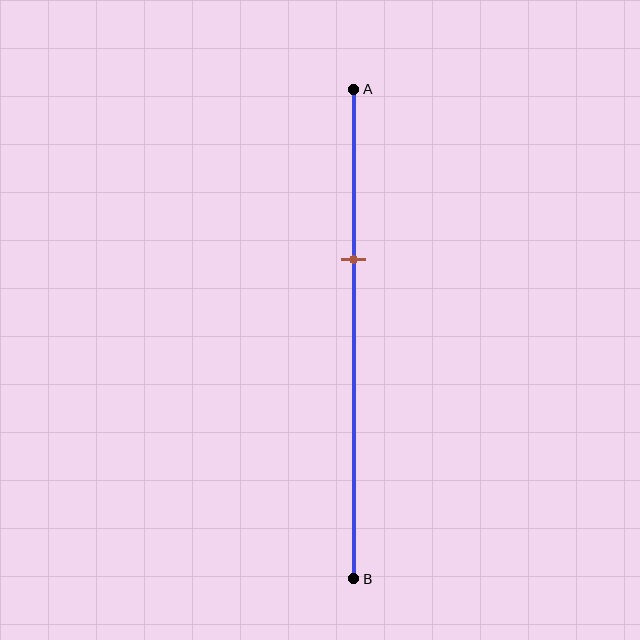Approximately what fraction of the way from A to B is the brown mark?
The brown mark is approximately 35% of the way from A to B.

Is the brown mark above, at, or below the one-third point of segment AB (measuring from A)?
The brown mark is approximately at the one-third point of segment AB.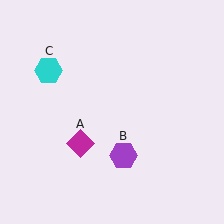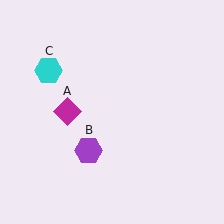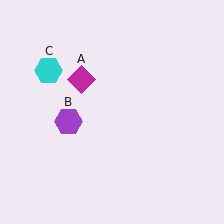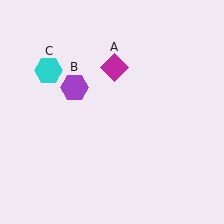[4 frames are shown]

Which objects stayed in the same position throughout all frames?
Cyan hexagon (object C) remained stationary.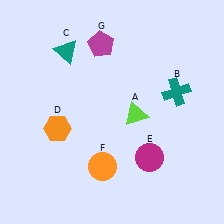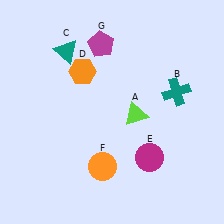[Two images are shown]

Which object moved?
The orange hexagon (D) moved up.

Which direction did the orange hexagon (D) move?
The orange hexagon (D) moved up.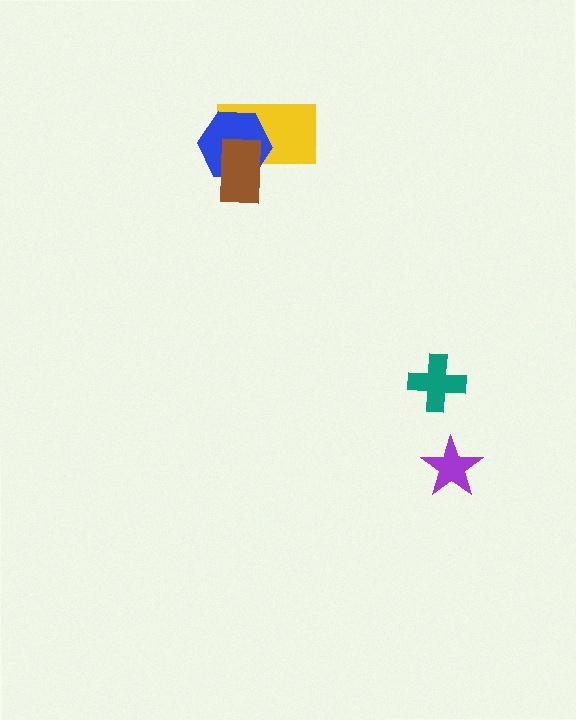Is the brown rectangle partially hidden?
No, no other shape covers it.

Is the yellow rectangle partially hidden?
Yes, it is partially covered by another shape.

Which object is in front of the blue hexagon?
The brown rectangle is in front of the blue hexagon.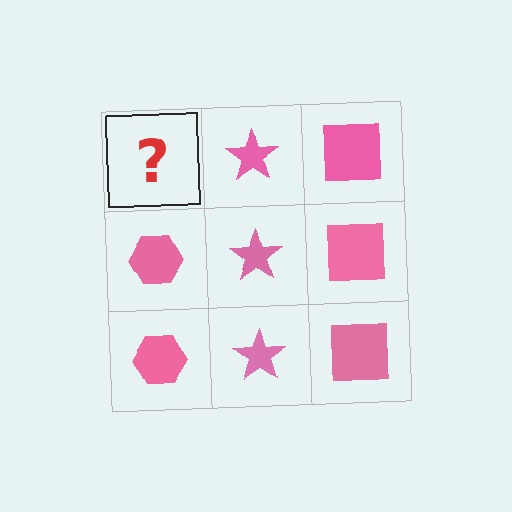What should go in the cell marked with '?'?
The missing cell should contain a pink hexagon.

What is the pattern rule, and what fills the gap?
The rule is that each column has a consistent shape. The gap should be filled with a pink hexagon.